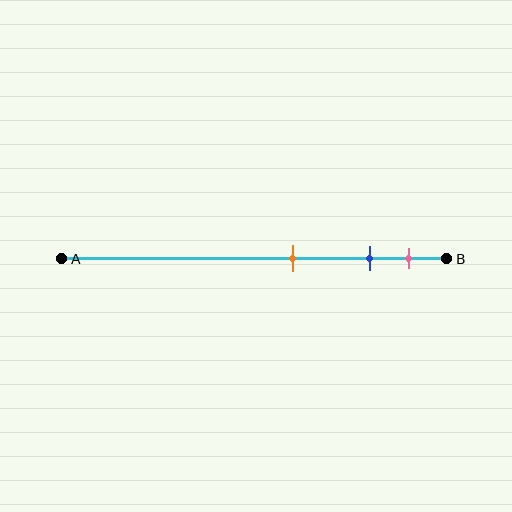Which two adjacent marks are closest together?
The blue and pink marks are the closest adjacent pair.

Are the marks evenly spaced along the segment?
No, the marks are not evenly spaced.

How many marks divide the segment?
There are 3 marks dividing the segment.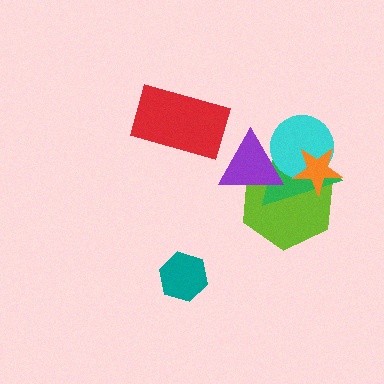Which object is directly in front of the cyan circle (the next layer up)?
The orange star is directly in front of the cyan circle.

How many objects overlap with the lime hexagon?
4 objects overlap with the lime hexagon.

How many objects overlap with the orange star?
3 objects overlap with the orange star.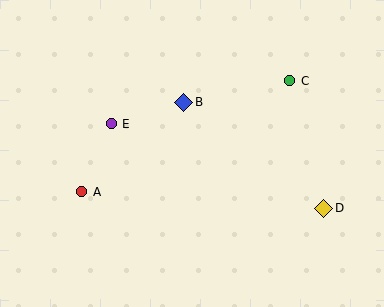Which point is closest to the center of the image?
Point B at (184, 102) is closest to the center.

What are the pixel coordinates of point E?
Point E is at (111, 124).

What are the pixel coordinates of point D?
Point D is at (324, 208).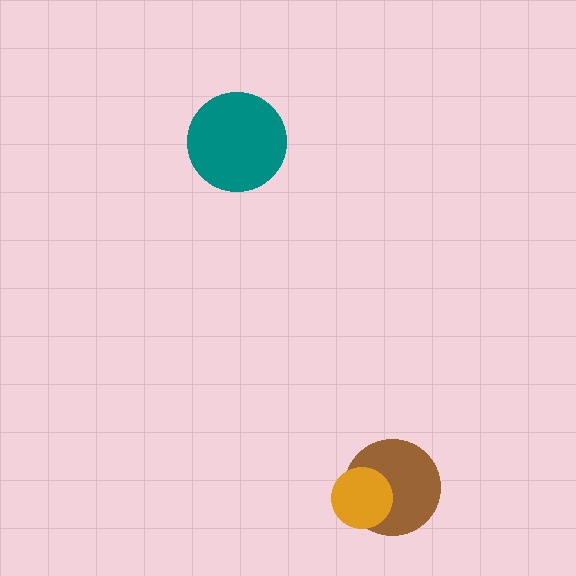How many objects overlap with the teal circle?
0 objects overlap with the teal circle.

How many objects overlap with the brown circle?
1 object overlaps with the brown circle.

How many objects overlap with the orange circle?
1 object overlaps with the orange circle.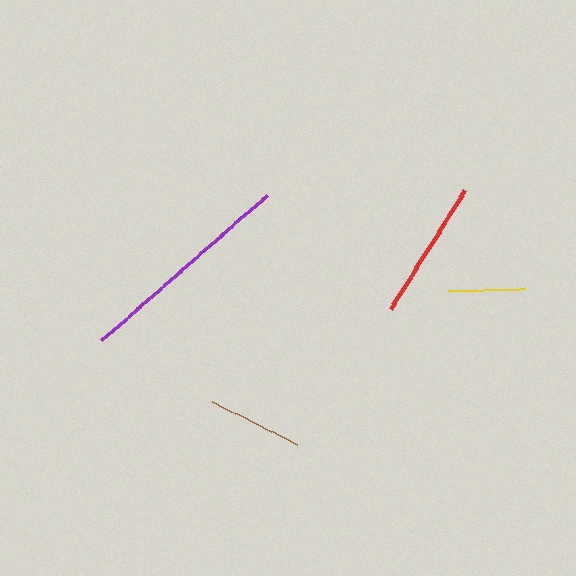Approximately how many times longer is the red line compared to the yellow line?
The red line is approximately 1.8 times the length of the yellow line.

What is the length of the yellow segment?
The yellow segment is approximately 77 pixels long.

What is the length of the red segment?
The red segment is approximately 141 pixels long.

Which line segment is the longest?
The purple line is the longest at approximately 221 pixels.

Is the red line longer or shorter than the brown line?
The red line is longer than the brown line.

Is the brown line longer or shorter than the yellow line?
The brown line is longer than the yellow line.